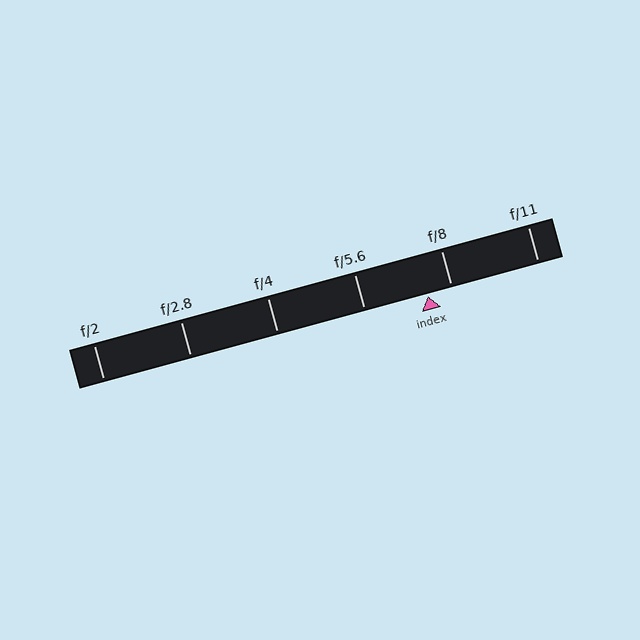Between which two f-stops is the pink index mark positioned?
The index mark is between f/5.6 and f/8.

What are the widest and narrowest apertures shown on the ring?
The widest aperture shown is f/2 and the narrowest is f/11.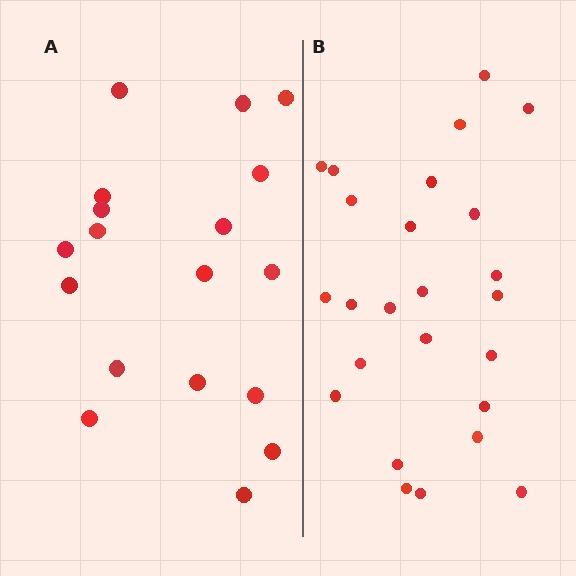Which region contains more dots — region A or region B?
Region B (the right region) has more dots.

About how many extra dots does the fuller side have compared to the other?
Region B has roughly 8 or so more dots than region A.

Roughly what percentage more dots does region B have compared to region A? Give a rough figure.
About 40% more.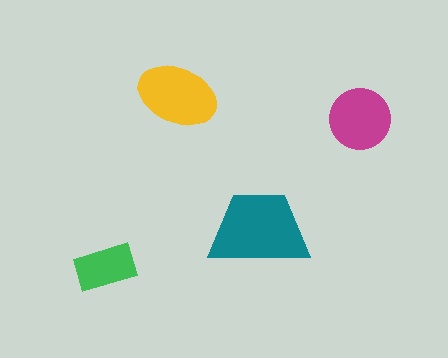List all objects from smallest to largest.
The green rectangle, the magenta circle, the yellow ellipse, the teal trapezoid.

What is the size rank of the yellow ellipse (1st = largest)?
2nd.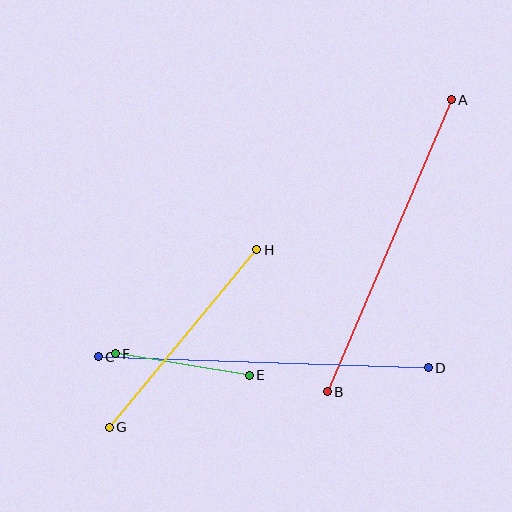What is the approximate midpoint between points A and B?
The midpoint is at approximately (389, 246) pixels.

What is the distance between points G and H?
The distance is approximately 231 pixels.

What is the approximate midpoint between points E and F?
The midpoint is at approximately (182, 364) pixels.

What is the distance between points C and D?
The distance is approximately 330 pixels.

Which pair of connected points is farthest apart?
Points C and D are farthest apart.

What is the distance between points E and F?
The distance is approximately 136 pixels.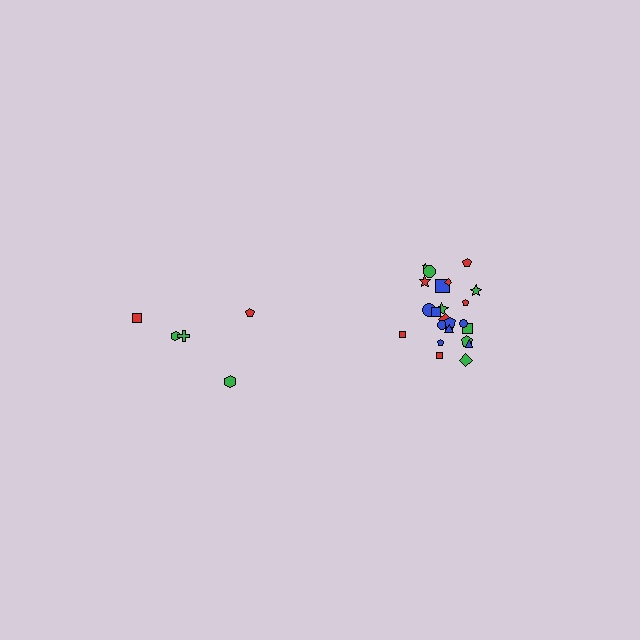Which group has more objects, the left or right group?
The right group.